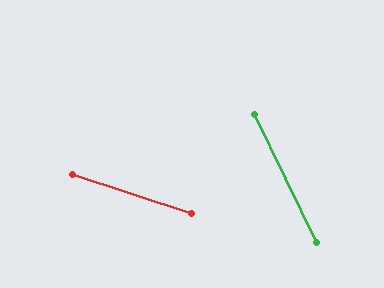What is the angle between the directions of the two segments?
Approximately 46 degrees.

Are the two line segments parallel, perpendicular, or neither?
Neither parallel nor perpendicular — they differ by about 46°.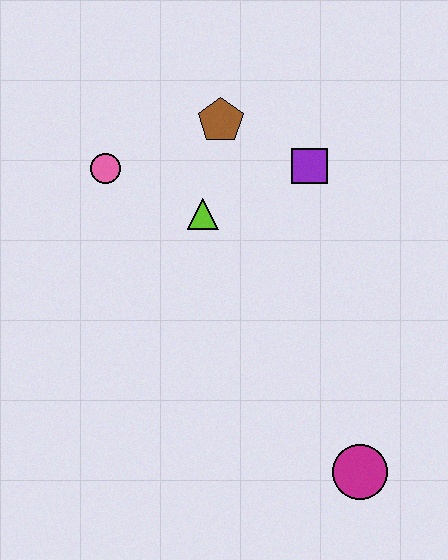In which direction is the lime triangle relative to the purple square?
The lime triangle is to the left of the purple square.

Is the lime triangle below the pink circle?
Yes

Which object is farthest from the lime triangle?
The magenta circle is farthest from the lime triangle.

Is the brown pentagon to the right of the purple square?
No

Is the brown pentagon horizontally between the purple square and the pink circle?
Yes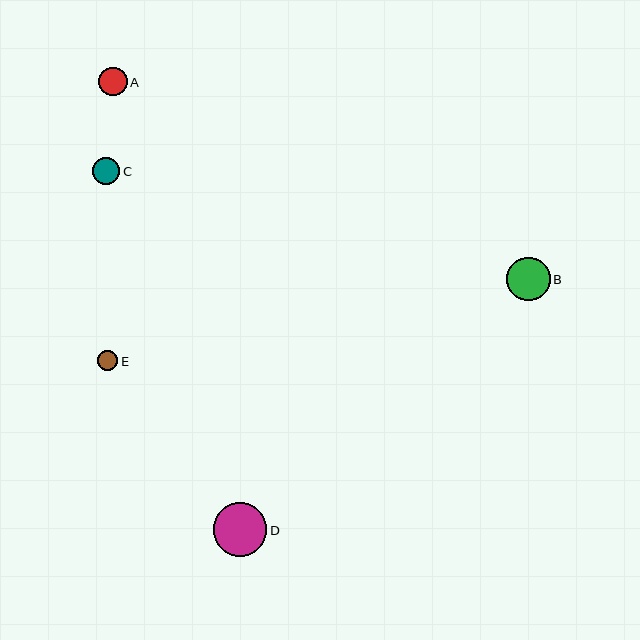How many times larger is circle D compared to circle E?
Circle D is approximately 2.7 times the size of circle E.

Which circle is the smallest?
Circle E is the smallest with a size of approximately 20 pixels.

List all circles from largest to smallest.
From largest to smallest: D, B, A, C, E.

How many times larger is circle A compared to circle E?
Circle A is approximately 1.4 times the size of circle E.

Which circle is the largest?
Circle D is the largest with a size of approximately 54 pixels.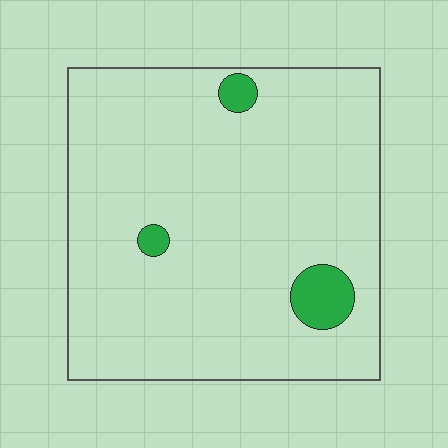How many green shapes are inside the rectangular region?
3.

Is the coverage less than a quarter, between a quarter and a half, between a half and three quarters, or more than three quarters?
Less than a quarter.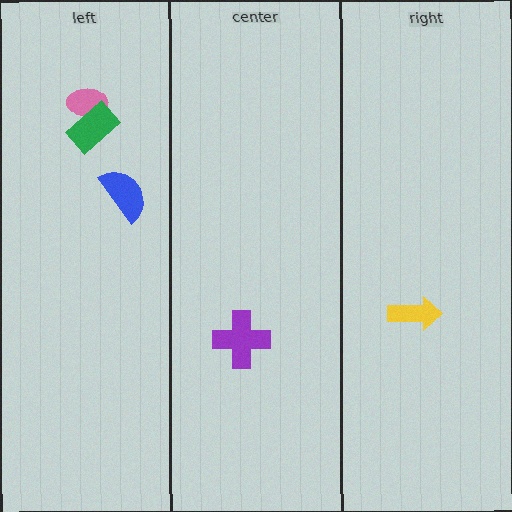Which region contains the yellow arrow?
The right region.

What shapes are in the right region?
The yellow arrow.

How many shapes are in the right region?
1.